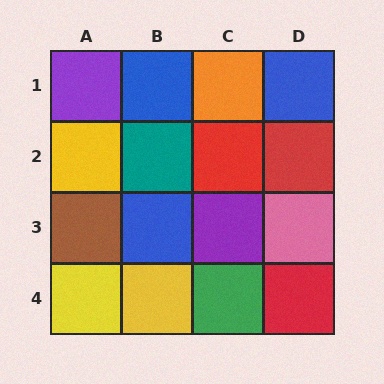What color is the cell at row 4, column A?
Yellow.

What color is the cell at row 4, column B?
Yellow.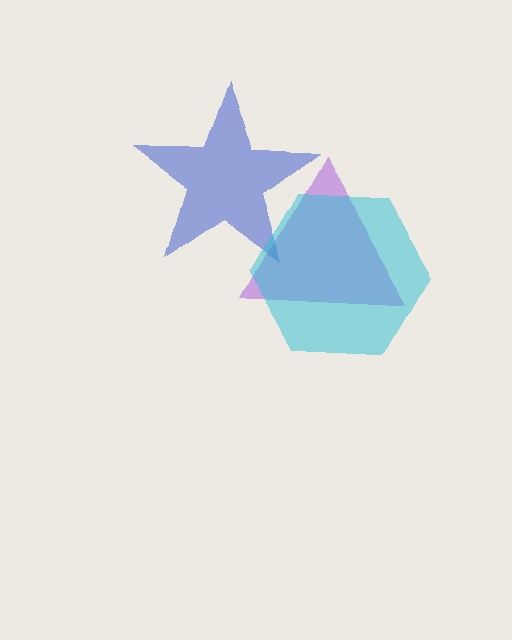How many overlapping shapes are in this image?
There are 3 overlapping shapes in the image.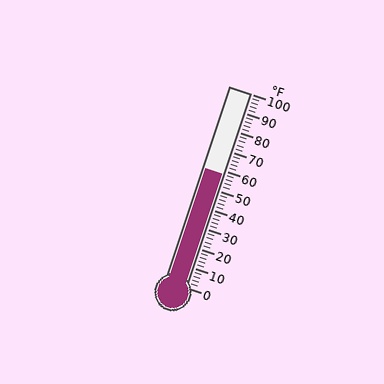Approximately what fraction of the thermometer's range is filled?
The thermometer is filled to approximately 60% of its range.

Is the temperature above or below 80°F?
The temperature is below 80°F.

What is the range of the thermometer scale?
The thermometer scale ranges from 0°F to 100°F.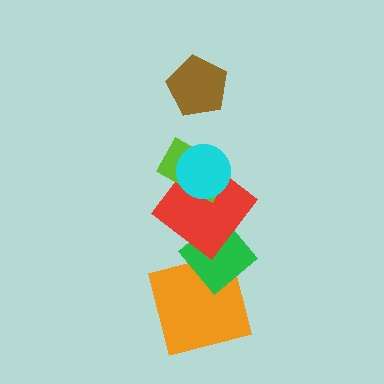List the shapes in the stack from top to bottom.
From top to bottom: the brown pentagon, the cyan circle, the lime rectangle, the red diamond, the green diamond, the orange square.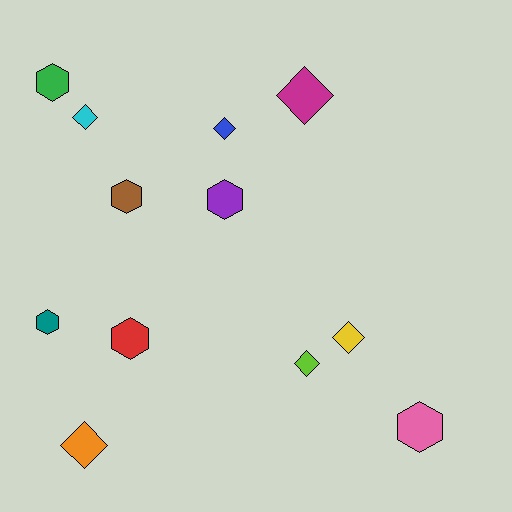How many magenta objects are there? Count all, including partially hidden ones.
There is 1 magenta object.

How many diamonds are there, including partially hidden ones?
There are 6 diamonds.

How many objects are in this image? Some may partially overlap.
There are 12 objects.